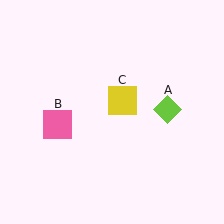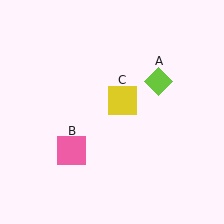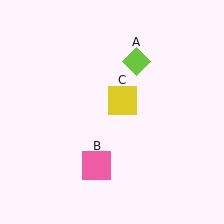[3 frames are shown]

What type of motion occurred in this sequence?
The lime diamond (object A), pink square (object B) rotated counterclockwise around the center of the scene.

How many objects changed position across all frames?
2 objects changed position: lime diamond (object A), pink square (object B).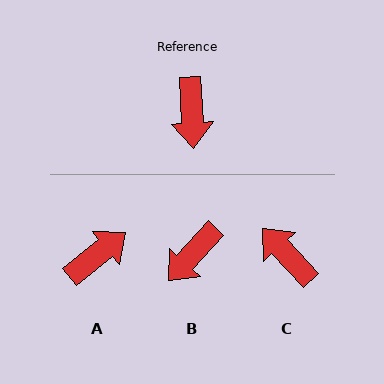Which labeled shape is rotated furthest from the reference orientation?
C, about 140 degrees away.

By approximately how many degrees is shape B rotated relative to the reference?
Approximately 45 degrees clockwise.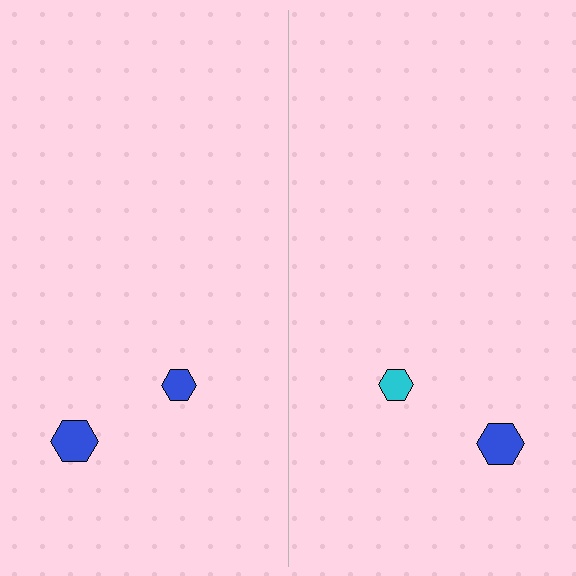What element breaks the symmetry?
The cyan hexagon on the right side breaks the symmetry — its mirror counterpart is blue.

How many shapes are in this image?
There are 4 shapes in this image.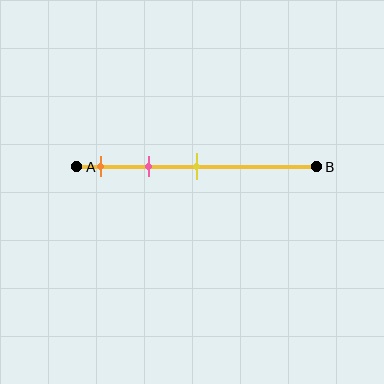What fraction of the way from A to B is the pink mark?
The pink mark is approximately 30% (0.3) of the way from A to B.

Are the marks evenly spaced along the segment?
Yes, the marks are approximately evenly spaced.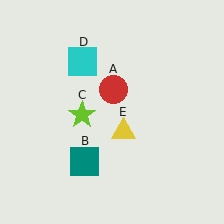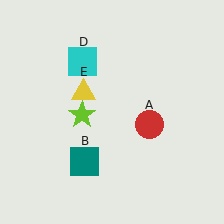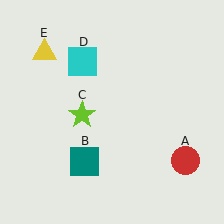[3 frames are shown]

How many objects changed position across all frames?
2 objects changed position: red circle (object A), yellow triangle (object E).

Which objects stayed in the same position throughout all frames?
Teal square (object B) and lime star (object C) and cyan square (object D) remained stationary.